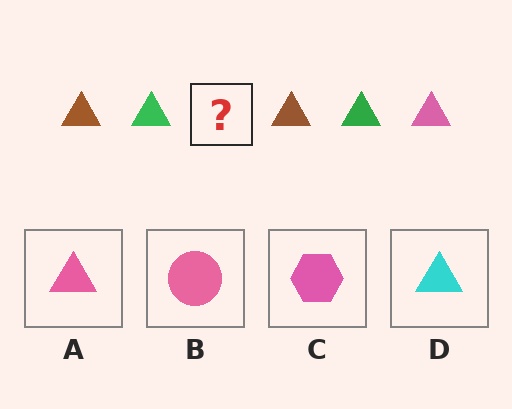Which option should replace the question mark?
Option A.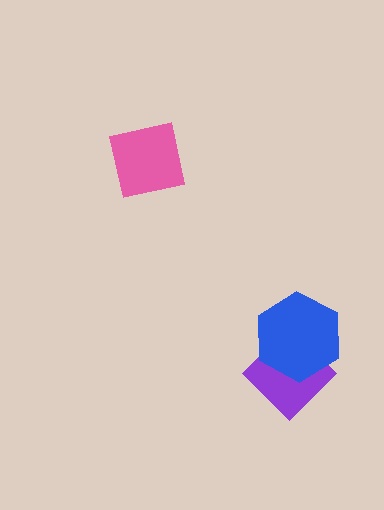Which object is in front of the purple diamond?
The blue hexagon is in front of the purple diamond.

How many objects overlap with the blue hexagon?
1 object overlaps with the blue hexagon.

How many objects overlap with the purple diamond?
1 object overlaps with the purple diamond.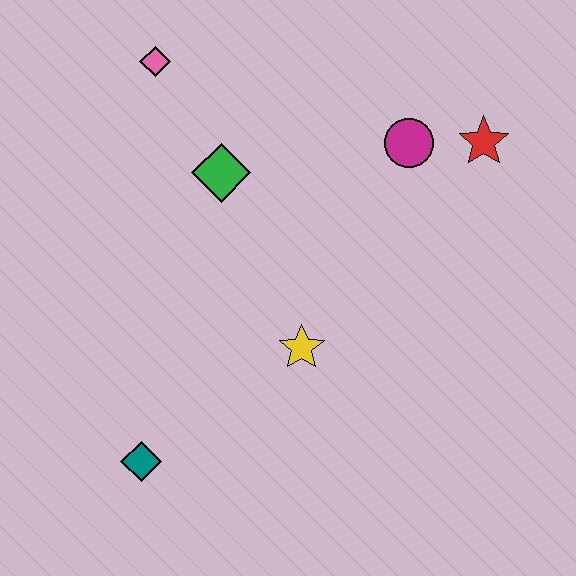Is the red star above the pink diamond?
No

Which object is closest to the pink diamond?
The green diamond is closest to the pink diamond.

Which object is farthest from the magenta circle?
The teal diamond is farthest from the magenta circle.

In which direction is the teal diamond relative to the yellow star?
The teal diamond is to the left of the yellow star.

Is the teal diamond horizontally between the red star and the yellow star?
No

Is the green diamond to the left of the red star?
Yes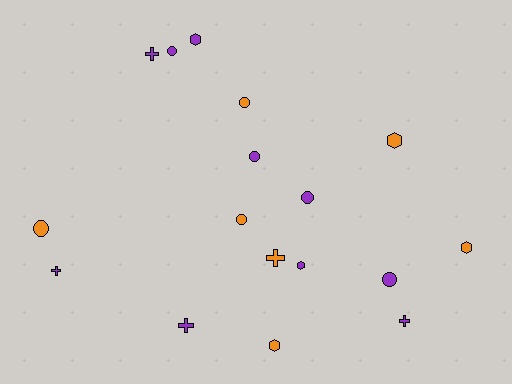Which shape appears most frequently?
Circle, with 7 objects.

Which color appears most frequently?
Purple, with 10 objects.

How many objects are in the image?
There are 17 objects.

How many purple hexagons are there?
There are 2 purple hexagons.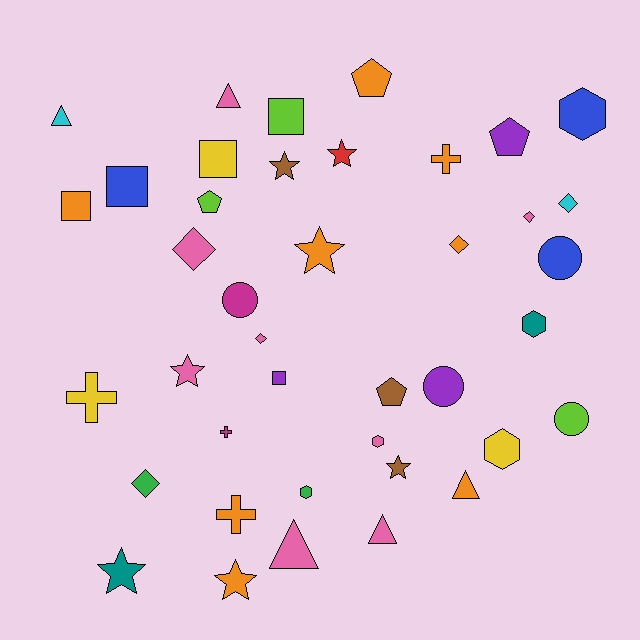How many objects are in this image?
There are 40 objects.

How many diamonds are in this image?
There are 6 diamonds.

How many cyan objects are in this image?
There are 2 cyan objects.